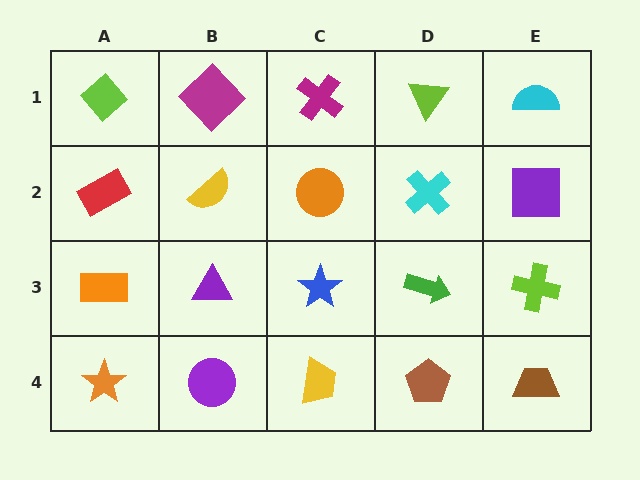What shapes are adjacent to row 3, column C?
An orange circle (row 2, column C), a yellow trapezoid (row 4, column C), a purple triangle (row 3, column B), a green arrow (row 3, column D).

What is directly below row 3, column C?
A yellow trapezoid.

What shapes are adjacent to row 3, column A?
A red rectangle (row 2, column A), an orange star (row 4, column A), a purple triangle (row 3, column B).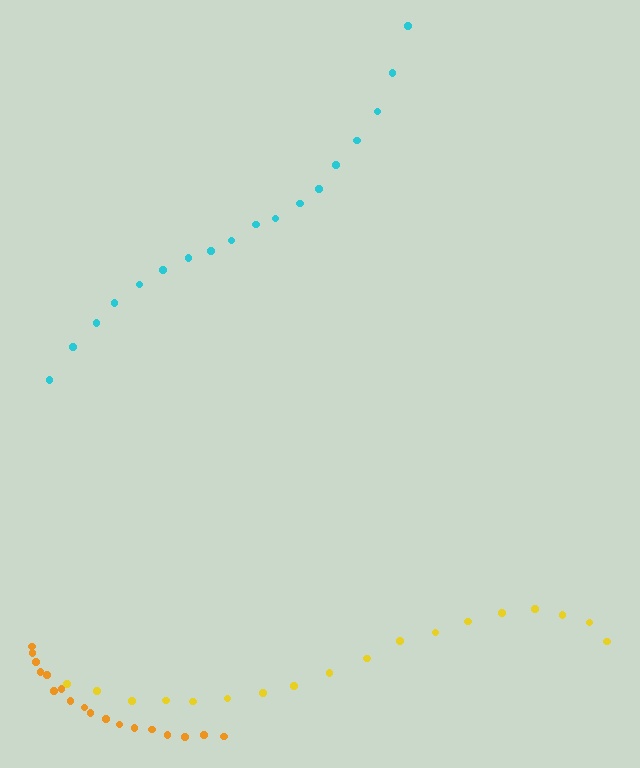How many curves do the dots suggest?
There are 3 distinct paths.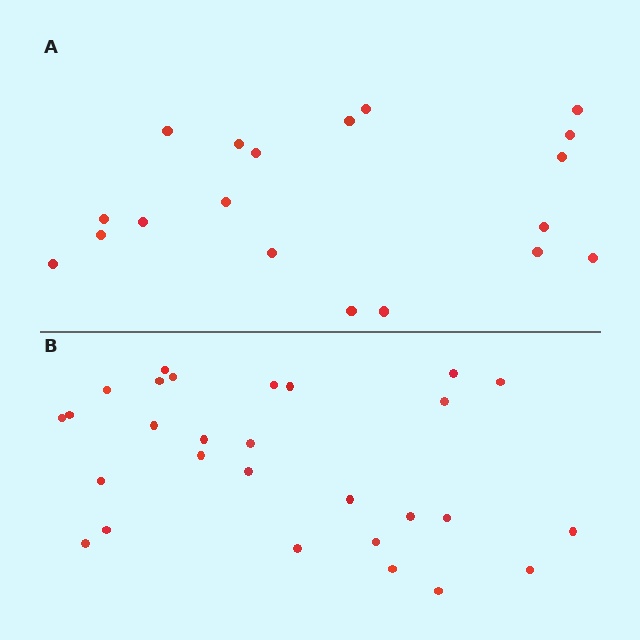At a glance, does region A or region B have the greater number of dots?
Region B (the bottom region) has more dots.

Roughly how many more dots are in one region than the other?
Region B has roughly 8 or so more dots than region A.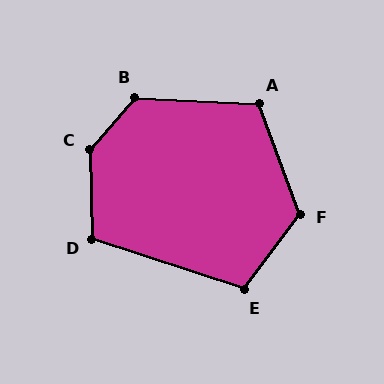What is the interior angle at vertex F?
Approximately 123 degrees (obtuse).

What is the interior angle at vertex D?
Approximately 109 degrees (obtuse).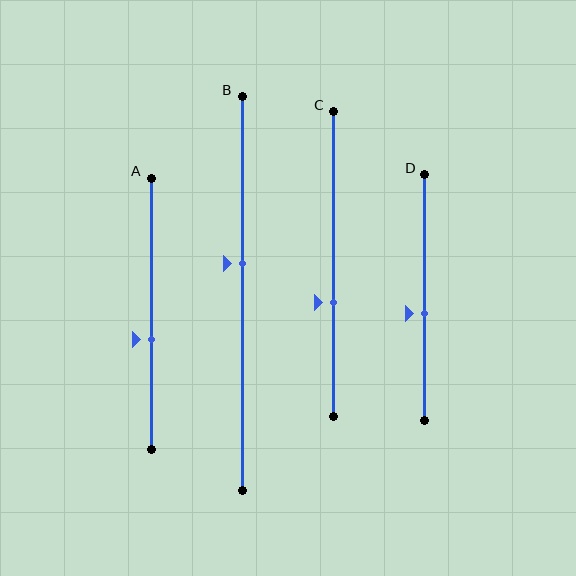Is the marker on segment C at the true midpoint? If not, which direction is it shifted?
No, the marker on segment C is shifted downward by about 13% of the segment length.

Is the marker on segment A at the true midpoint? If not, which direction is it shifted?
No, the marker on segment A is shifted downward by about 9% of the segment length.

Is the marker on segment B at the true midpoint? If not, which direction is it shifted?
No, the marker on segment B is shifted upward by about 8% of the segment length.